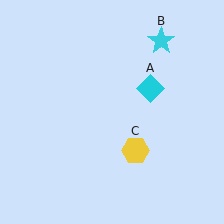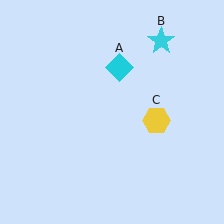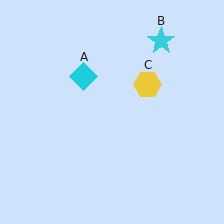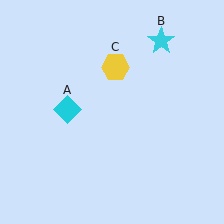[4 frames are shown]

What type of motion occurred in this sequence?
The cyan diamond (object A), yellow hexagon (object C) rotated counterclockwise around the center of the scene.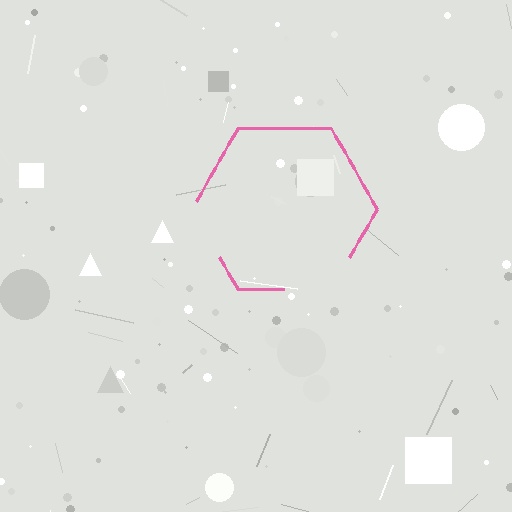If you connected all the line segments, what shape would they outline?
They would outline a hexagon.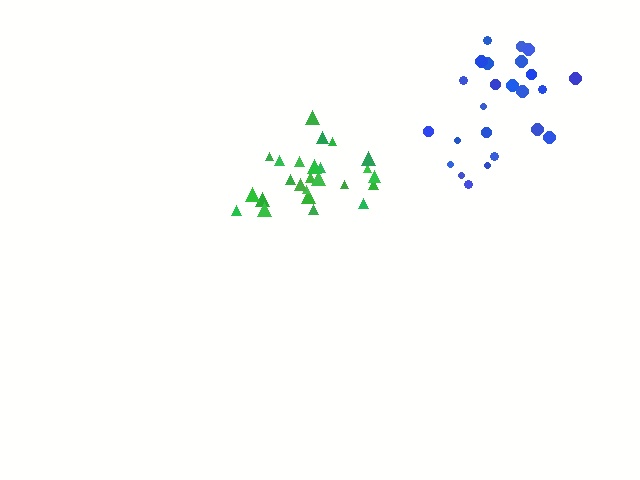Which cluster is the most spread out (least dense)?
Blue.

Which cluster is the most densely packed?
Green.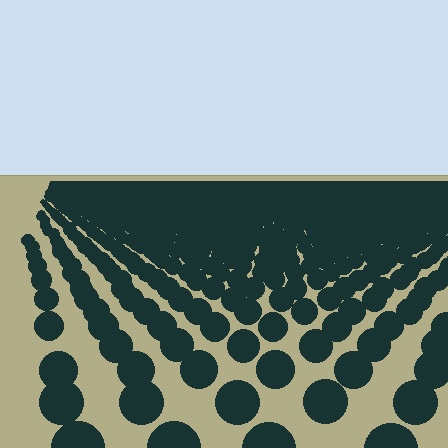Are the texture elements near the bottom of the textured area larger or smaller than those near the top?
Larger. Near the bottom, elements are closer to the viewer and appear at a bigger on-screen size.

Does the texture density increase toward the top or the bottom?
Density increases toward the top.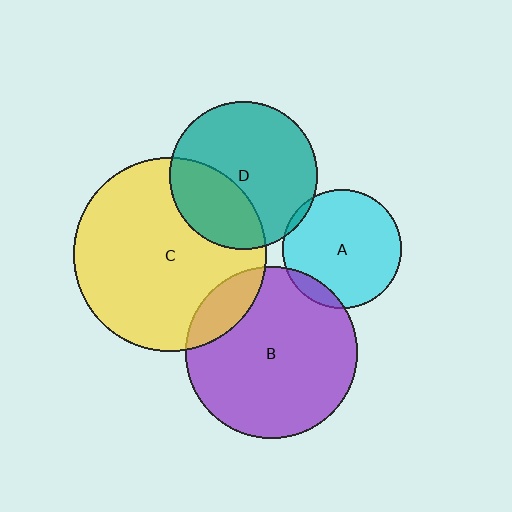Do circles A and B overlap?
Yes.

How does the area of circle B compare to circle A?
Approximately 2.1 times.